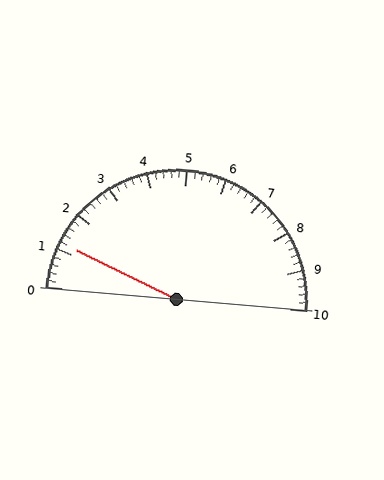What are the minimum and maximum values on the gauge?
The gauge ranges from 0 to 10.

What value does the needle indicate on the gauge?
The needle indicates approximately 1.2.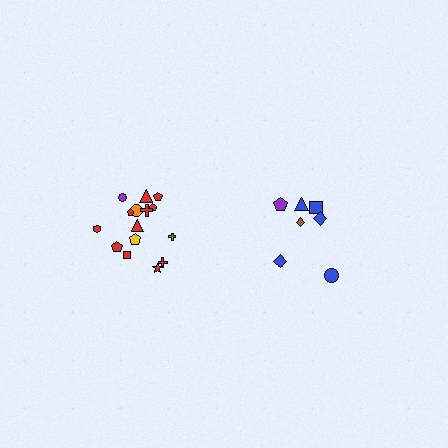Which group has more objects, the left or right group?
The left group.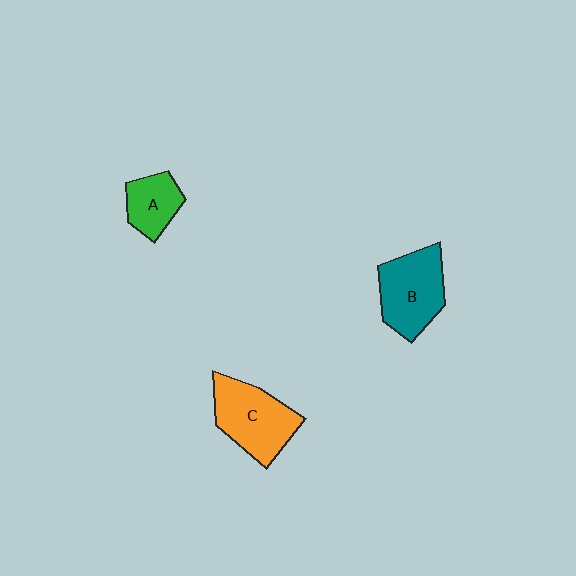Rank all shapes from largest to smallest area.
From largest to smallest: C (orange), B (teal), A (green).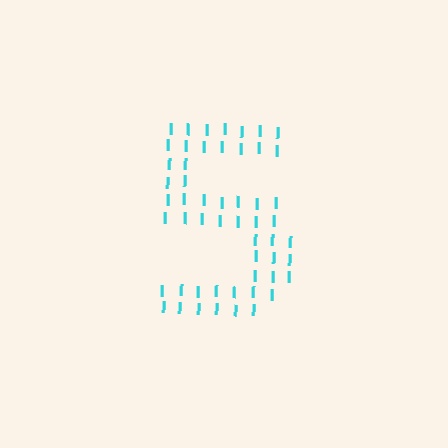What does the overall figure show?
The overall figure shows the digit 5.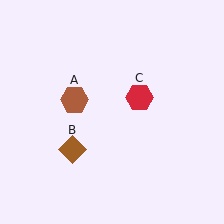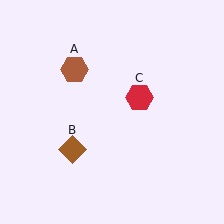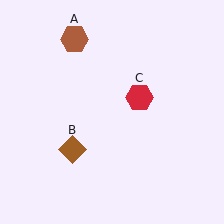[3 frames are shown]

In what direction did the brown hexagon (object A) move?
The brown hexagon (object A) moved up.